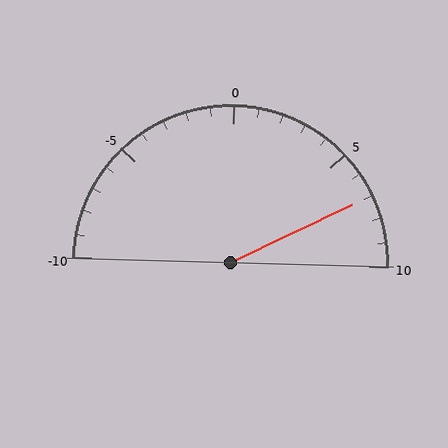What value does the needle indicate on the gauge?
The needle indicates approximately 7.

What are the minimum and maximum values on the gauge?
The gauge ranges from -10 to 10.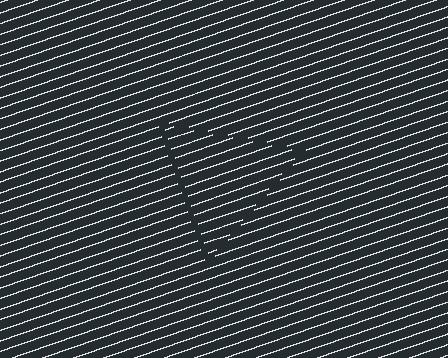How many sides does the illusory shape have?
3 sides — the line-ends trace a triangle.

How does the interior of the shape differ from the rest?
The interior of the shape contains the same grating, shifted by half a period — the contour is defined by the phase discontinuity where line-ends from the inner and outer gratings abut.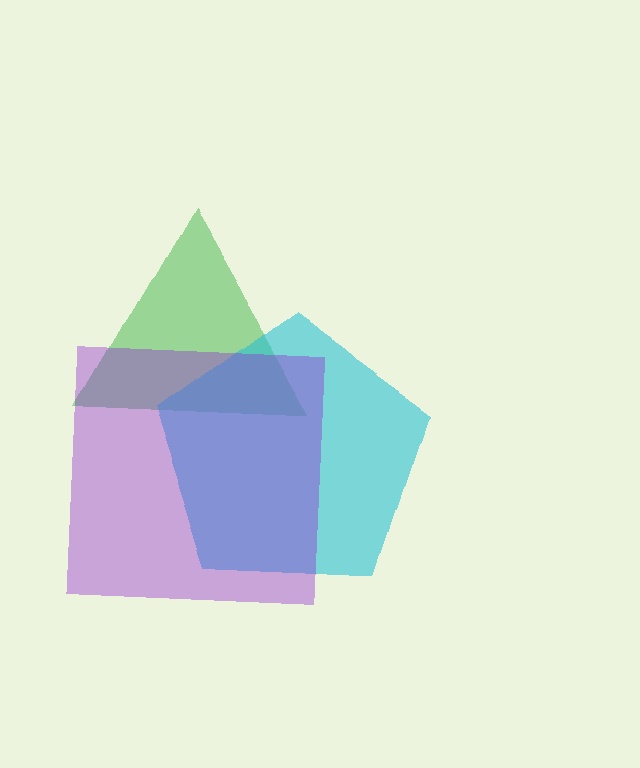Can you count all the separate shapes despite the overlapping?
Yes, there are 3 separate shapes.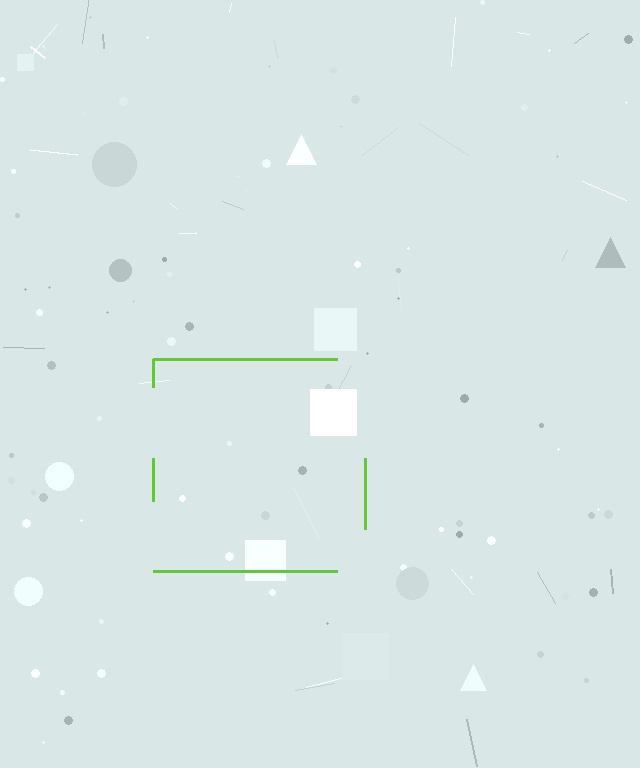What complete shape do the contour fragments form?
The contour fragments form a square.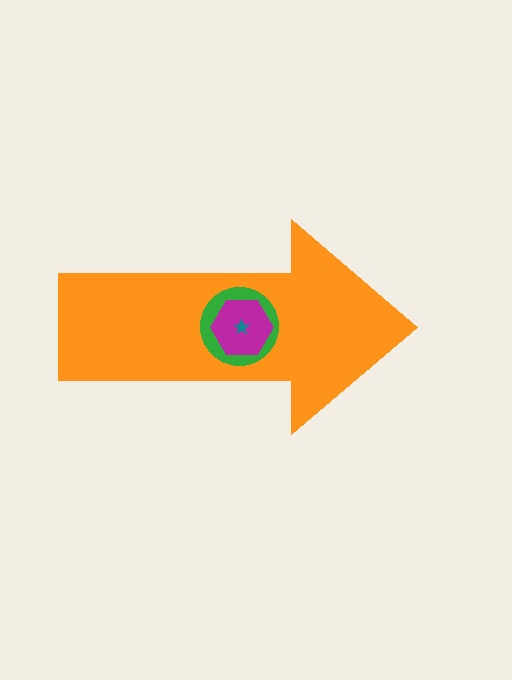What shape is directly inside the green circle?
The magenta hexagon.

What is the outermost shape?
The orange arrow.